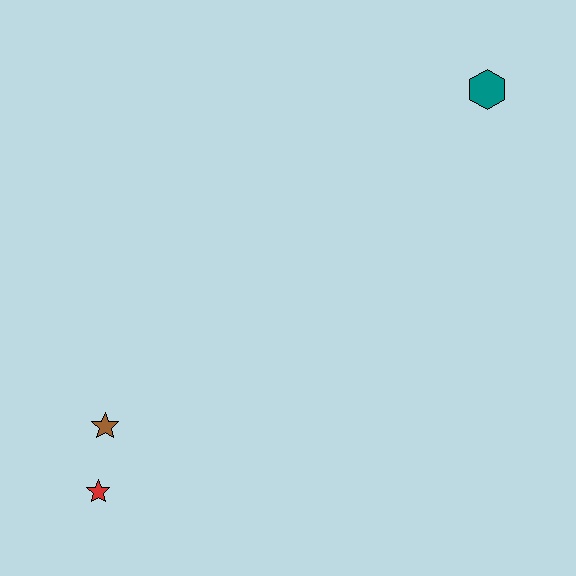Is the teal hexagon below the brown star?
No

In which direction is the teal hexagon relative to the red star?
The teal hexagon is above the red star.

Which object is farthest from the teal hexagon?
The red star is farthest from the teal hexagon.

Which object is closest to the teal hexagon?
The brown star is closest to the teal hexagon.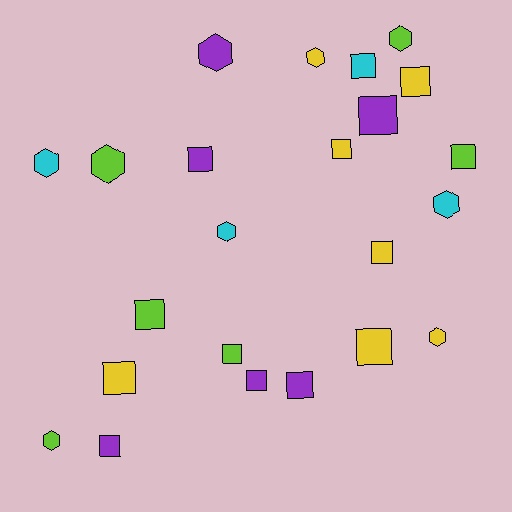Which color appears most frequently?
Yellow, with 7 objects.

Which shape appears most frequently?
Square, with 14 objects.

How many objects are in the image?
There are 23 objects.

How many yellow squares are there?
There are 5 yellow squares.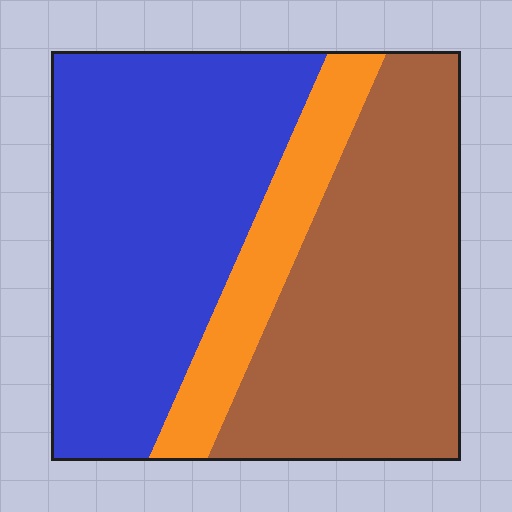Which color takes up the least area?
Orange, at roughly 15%.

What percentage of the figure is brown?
Brown takes up between a third and a half of the figure.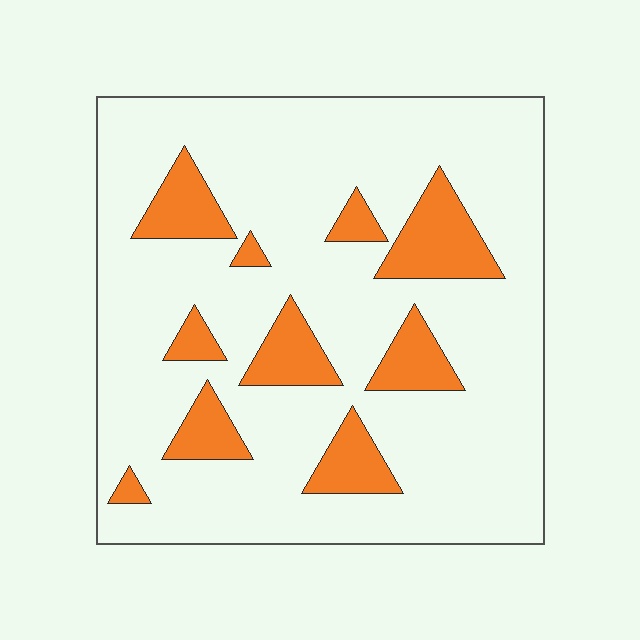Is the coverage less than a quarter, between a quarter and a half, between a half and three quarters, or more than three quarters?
Less than a quarter.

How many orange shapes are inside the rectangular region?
10.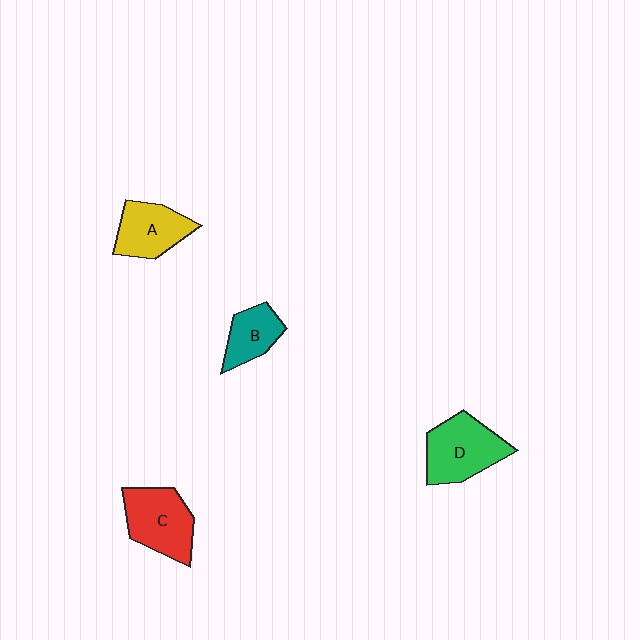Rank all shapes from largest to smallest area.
From largest to smallest: D (green), C (red), A (yellow), B (teal).